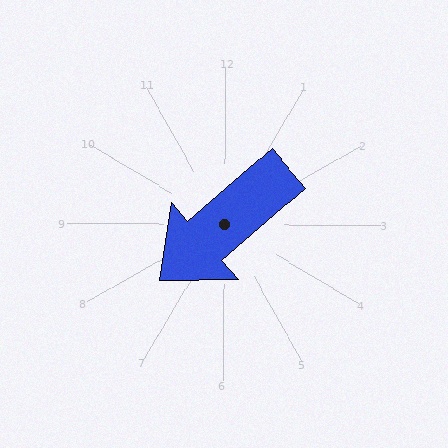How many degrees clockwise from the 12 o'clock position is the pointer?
Approximately 229 degrees.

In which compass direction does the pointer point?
Southwest.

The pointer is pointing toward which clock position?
Roughly 8 o'clock.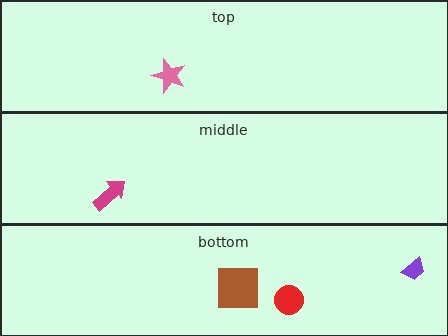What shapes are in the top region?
The pink star.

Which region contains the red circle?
The bottom region.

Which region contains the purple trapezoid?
The bottom region.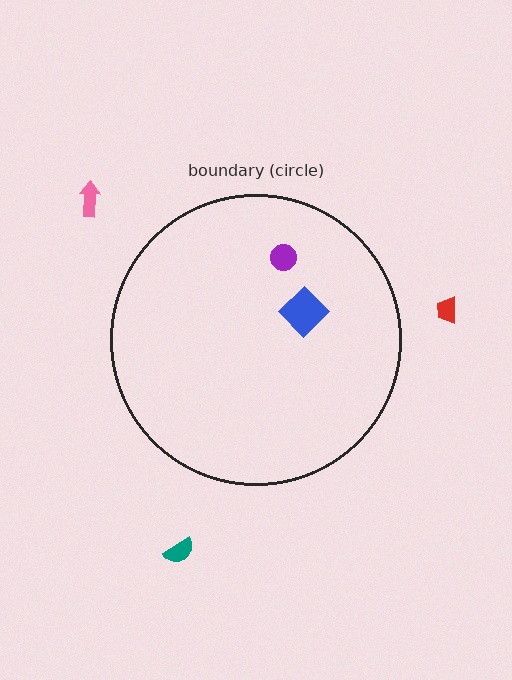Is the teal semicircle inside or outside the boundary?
Outside.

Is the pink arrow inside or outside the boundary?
Outside.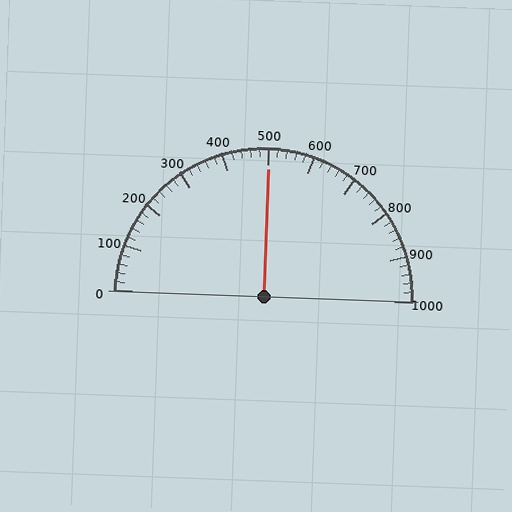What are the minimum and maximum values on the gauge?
The gauge ranges from 0 to 1000.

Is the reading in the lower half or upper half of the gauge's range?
The reading is in the upper half of the range (0 to 1000).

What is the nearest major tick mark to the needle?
The nearest major tick mark is 500.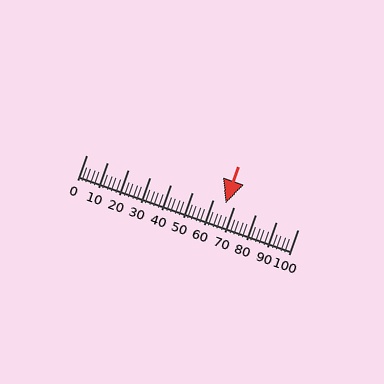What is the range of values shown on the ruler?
The ruler shows values from 0 to 100.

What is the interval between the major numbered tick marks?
The major tick marks are spaced 10 units apart.